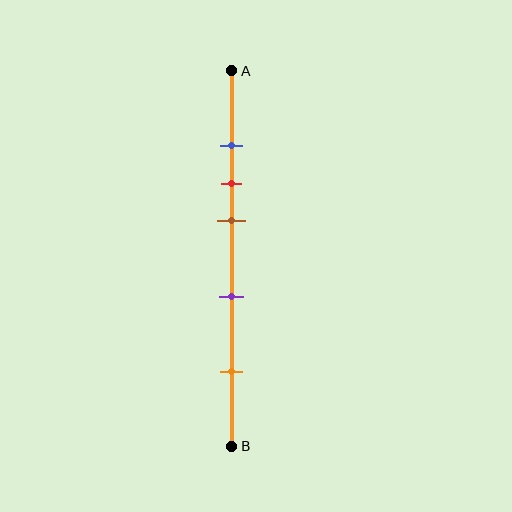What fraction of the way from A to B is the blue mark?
The blue mark is approximately 20% (0.2) of the way from A to B.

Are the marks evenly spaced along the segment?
No, the marks are not evenly spaced.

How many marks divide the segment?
There are 5 marks dividing the segment.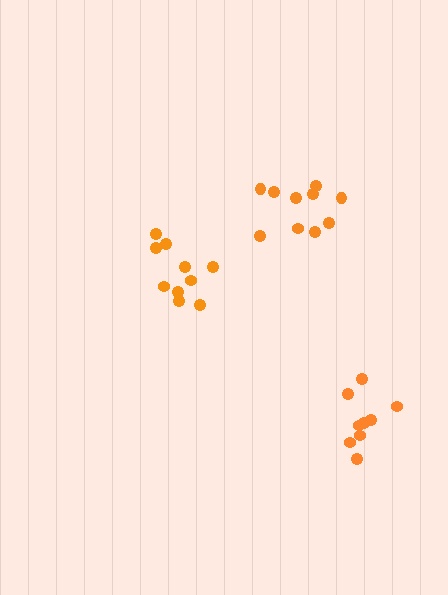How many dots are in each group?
Group 1: 10 dots, Group 2: 10 dots, Group 3: 9 dots (29 total).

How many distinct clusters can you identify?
There are 3 distinct clusters.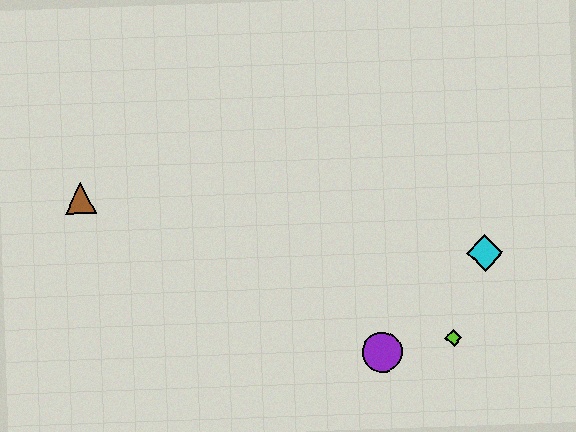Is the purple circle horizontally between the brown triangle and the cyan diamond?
Yes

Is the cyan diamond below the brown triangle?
Yes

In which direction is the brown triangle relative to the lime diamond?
The brown triangle is to the left of the lime diamond.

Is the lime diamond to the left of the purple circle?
No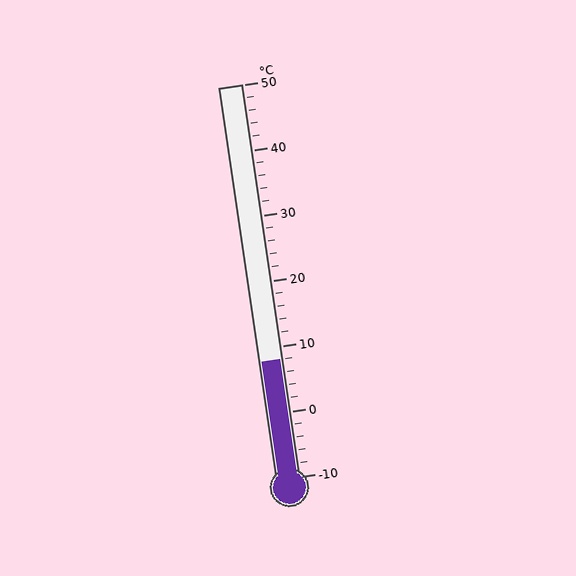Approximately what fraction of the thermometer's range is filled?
The thermometer is filled to approximately 30% of its range.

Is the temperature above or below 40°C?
The temperature is below 40°C.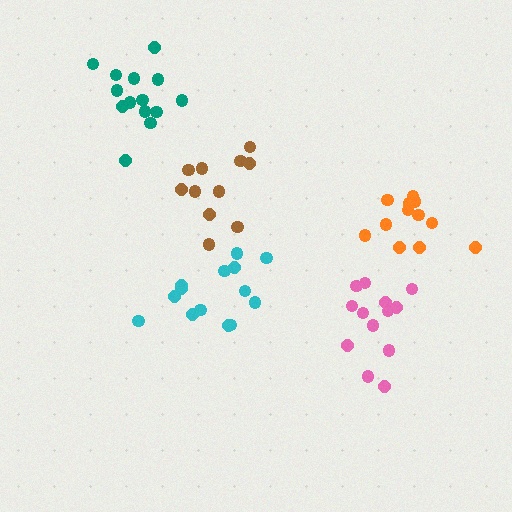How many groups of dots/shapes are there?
There are 5 groups.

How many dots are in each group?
Group 1: 14 dots, Group 2: 11 dots, Group 3: 14 dots, Group 4: 13 dots, Group 5: 12 dots (64 total).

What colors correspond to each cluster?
The clusters are colored: cyan, brown, teal, pink, orange.